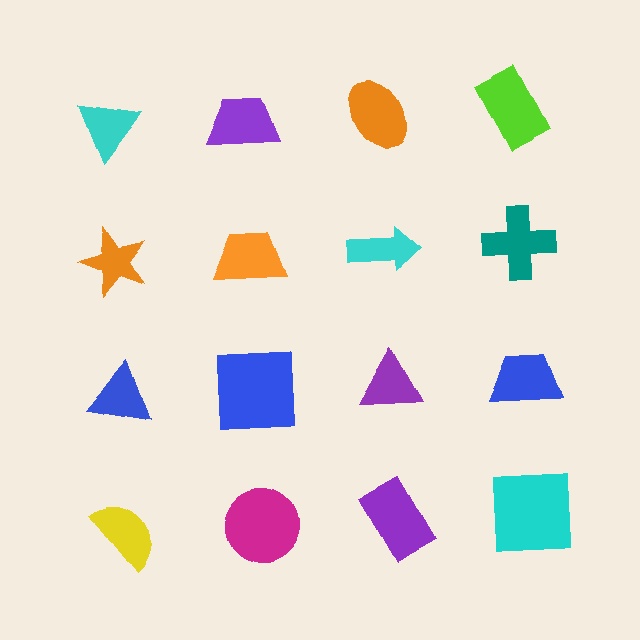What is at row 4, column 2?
A magenta circle.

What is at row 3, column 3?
A purple triangle.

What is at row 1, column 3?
An orange ellipse.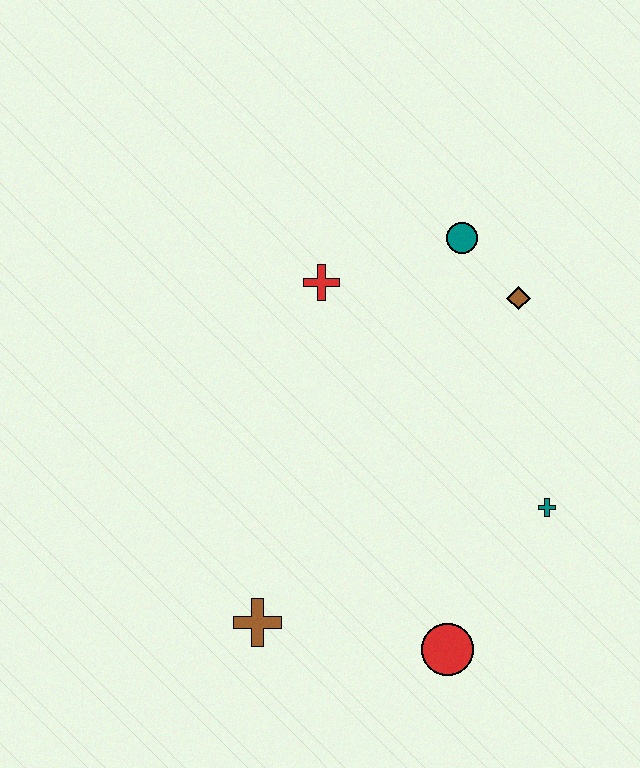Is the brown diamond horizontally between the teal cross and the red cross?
Yes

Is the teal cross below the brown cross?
No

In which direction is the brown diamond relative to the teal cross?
The brown diamond is above the teal cross.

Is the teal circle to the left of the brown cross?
No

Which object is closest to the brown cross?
The red circle is closest to the brown cross.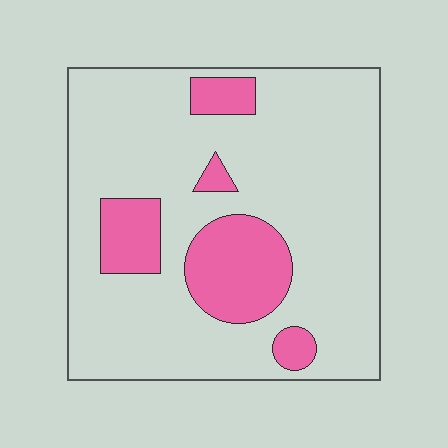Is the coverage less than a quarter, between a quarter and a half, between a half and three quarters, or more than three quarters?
Less than a quarter.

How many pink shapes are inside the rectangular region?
5.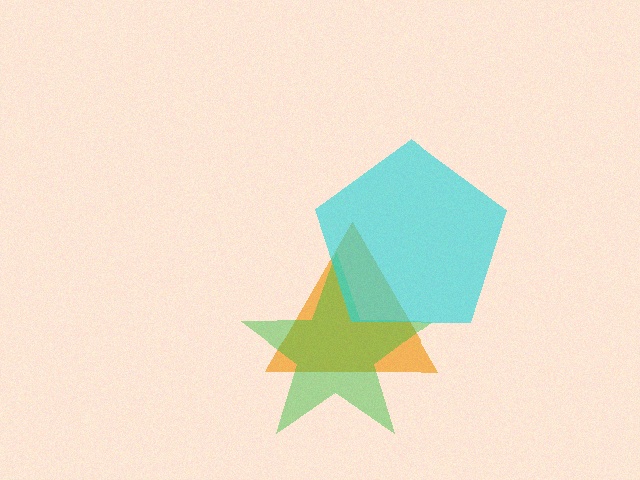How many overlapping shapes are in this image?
There are 3 overlapping shapes in the image.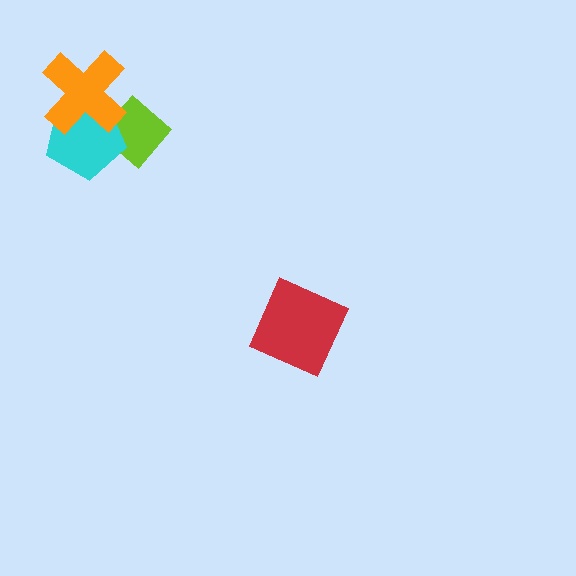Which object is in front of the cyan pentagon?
The orange cross is in front of the cyan pentagon.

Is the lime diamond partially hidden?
Yes, it is partially covered by another shape.